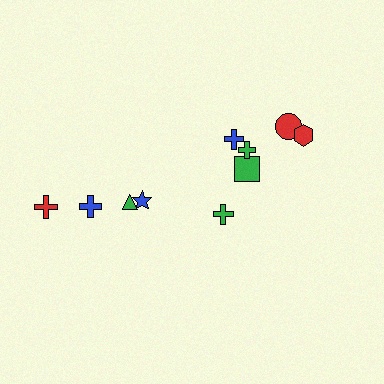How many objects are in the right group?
There are 6 objects.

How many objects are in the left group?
There are 4 objects.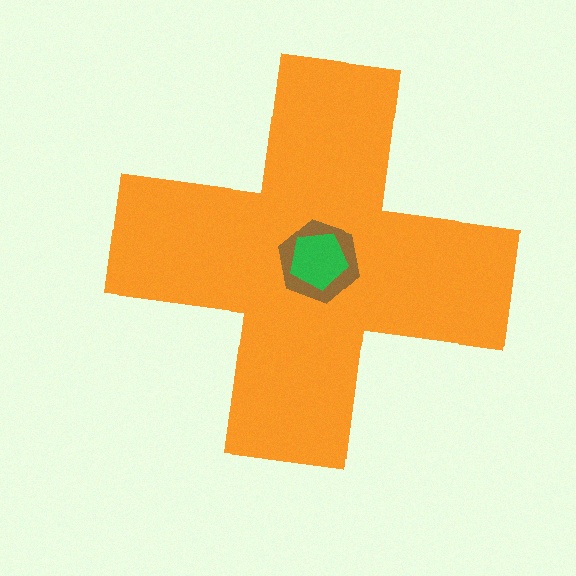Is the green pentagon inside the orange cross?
Yes.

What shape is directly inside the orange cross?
The brown hexagon.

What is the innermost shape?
The green pentagon.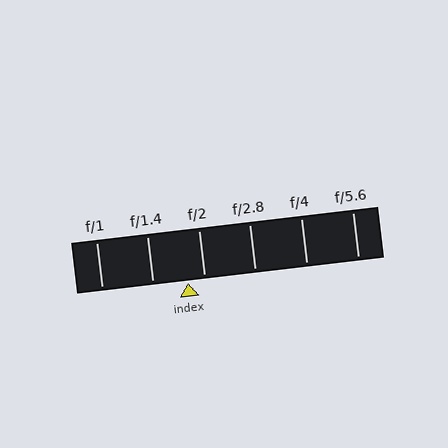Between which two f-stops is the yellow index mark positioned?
The index mark is between f/1.4 and f/2.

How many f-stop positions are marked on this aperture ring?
There are 6 f-stop positions marked.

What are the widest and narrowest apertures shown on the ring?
The widest aperture shown is f/1 and the narrowest is f/5.6.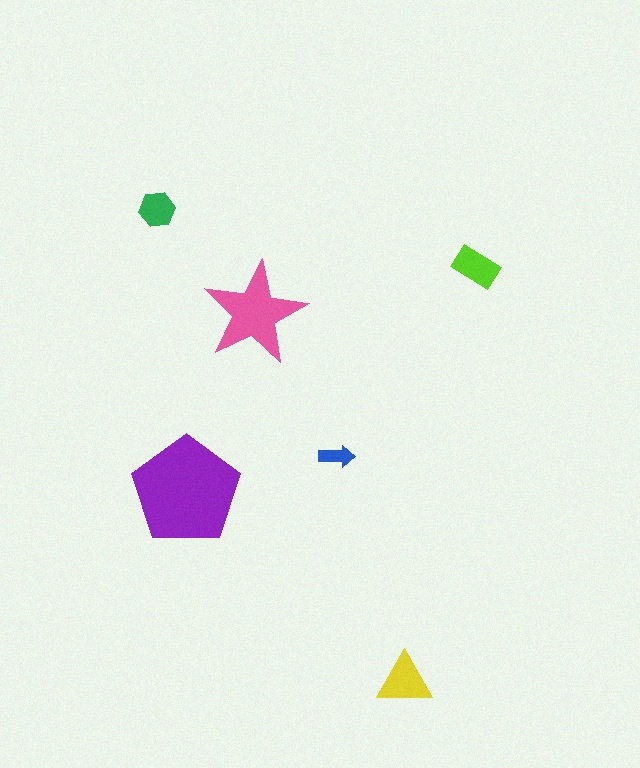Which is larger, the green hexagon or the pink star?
The pink star.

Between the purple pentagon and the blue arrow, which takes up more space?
The purple pentagon.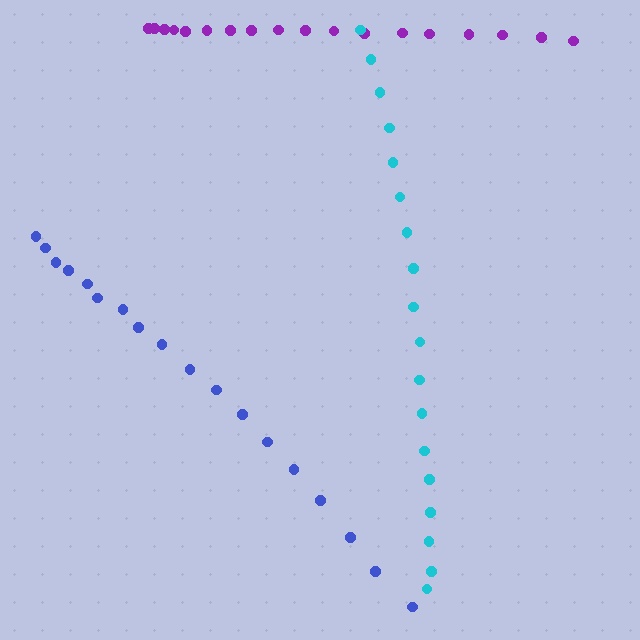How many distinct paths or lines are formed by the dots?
There are 3 distinct paths.